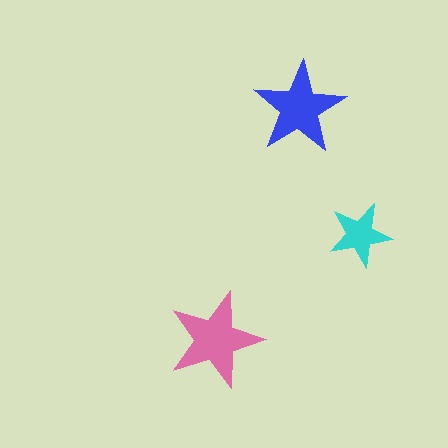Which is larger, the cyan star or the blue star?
The blue one.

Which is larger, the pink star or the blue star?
The pink one.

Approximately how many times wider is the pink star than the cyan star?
About 1.5 times wider.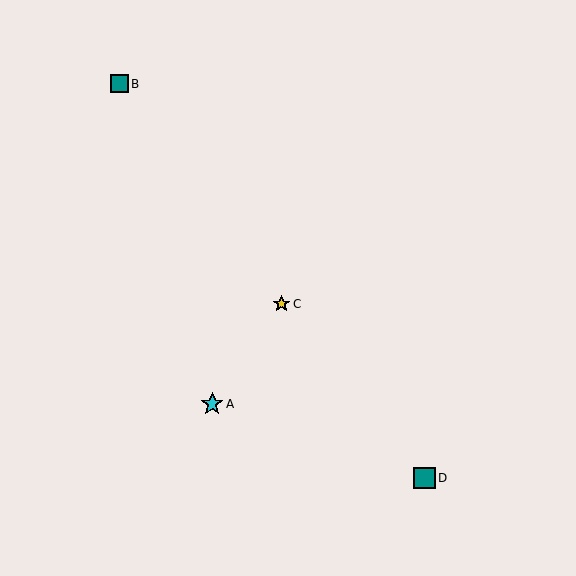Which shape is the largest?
The cyan star (labeled A) is the largest.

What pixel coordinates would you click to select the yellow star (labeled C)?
Click at (281, 304) to select the yellow star C.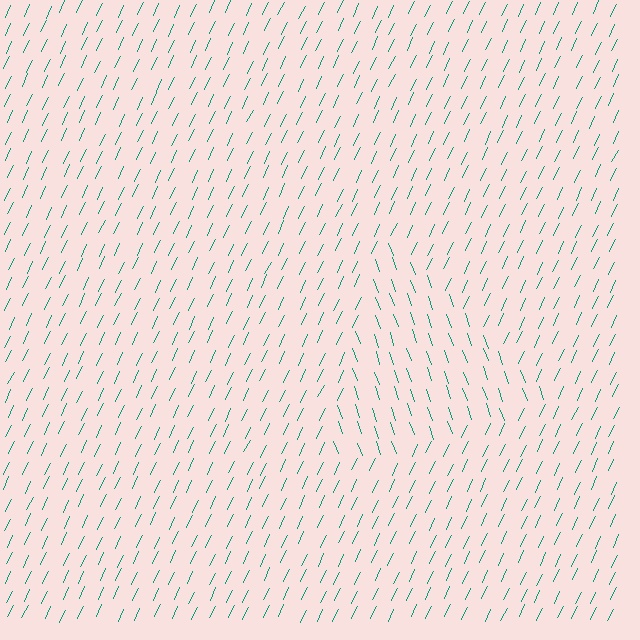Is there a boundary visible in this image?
Yes, there is a texture boundary formed by a change in line orientation.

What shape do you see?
I see a triangle.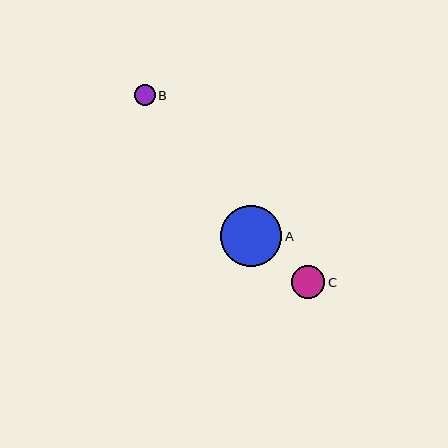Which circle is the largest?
Circle A is the largest with a size of approximately 61 pixels.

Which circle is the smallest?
Circle B is the smallest with a size of approximately 21 pixels.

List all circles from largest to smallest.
From largest to smallest: A, C, B.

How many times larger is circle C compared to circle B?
Circle C is approximately 1.6 times the size of circle B.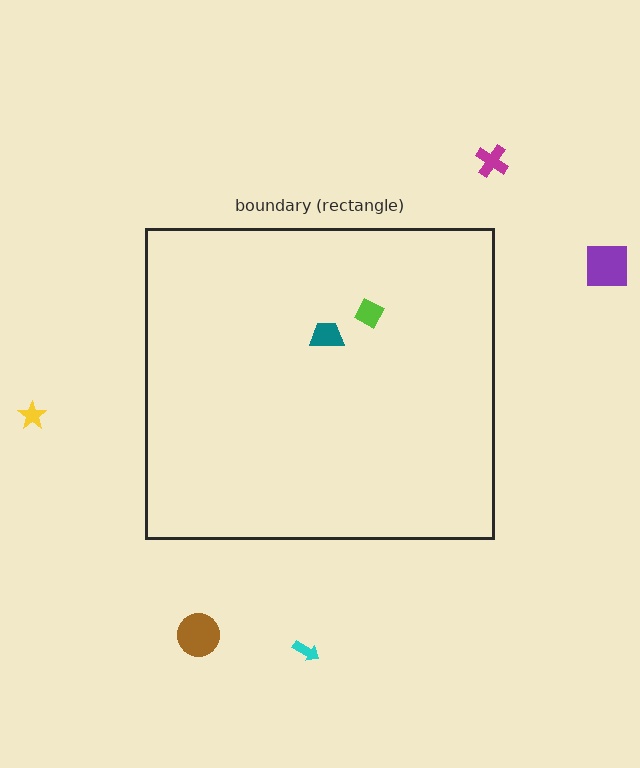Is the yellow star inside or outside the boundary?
Outside.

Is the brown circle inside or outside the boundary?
Outside.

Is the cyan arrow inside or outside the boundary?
Outside.